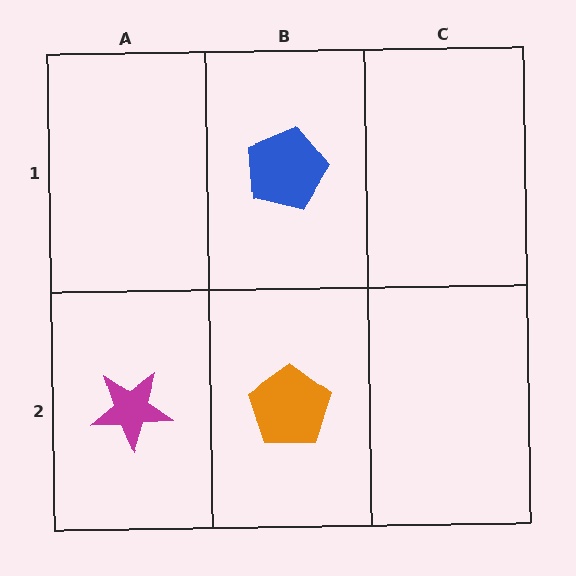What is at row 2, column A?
A magenta star.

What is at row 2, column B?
An orange pentagon.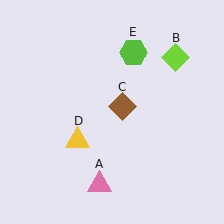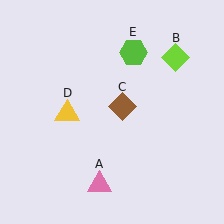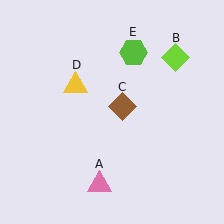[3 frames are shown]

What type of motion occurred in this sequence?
The yellow triangle (object D) rotated clockwise around the center of the scene.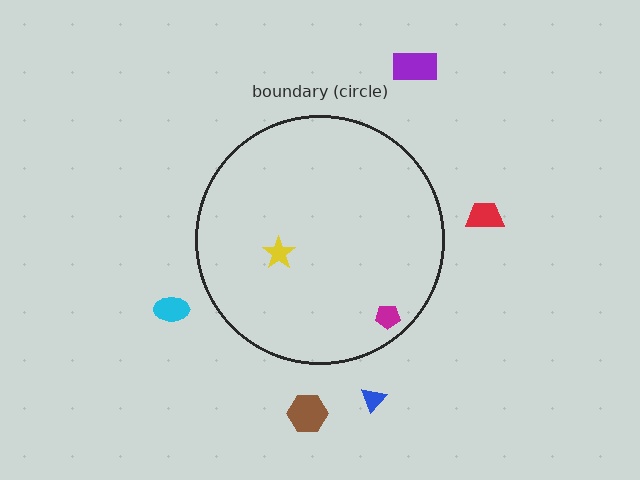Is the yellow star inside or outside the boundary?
Inside.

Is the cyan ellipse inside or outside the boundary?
Outside.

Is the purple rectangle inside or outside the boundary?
Outside.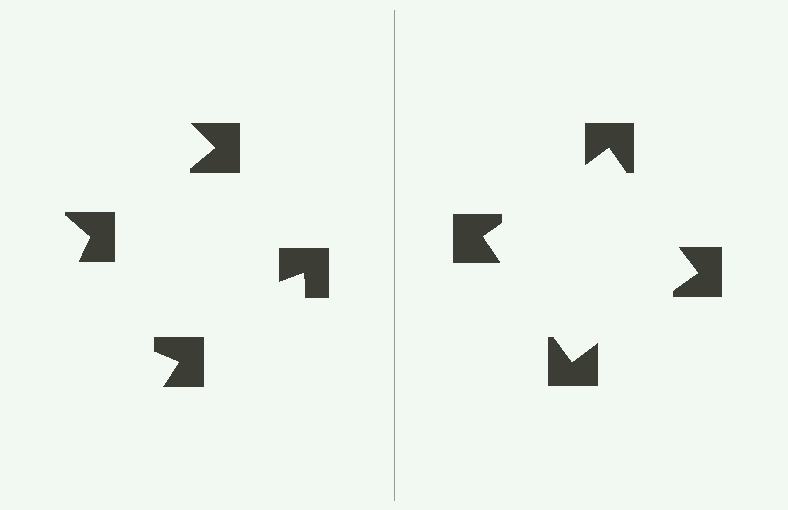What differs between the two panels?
The notched squares are positioned identically on both sides; only the wedge orientations differ. On the right they align to a square; on the left they are misaligned.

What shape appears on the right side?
An illusory square.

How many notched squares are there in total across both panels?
8 — 4 on each side.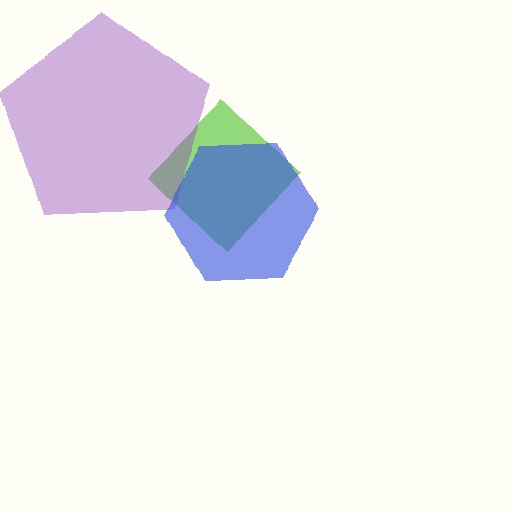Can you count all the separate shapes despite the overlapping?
Yes, there are 3 separate shapes.